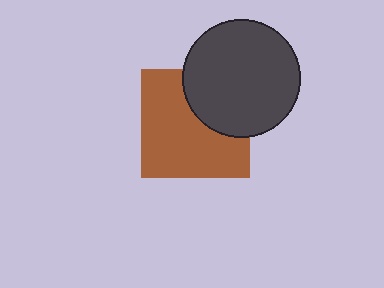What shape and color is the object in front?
The object in front is a dark gray circle.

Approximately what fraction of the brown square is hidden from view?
Roughly 33% of the brown square is hidden behind the dark gray circle.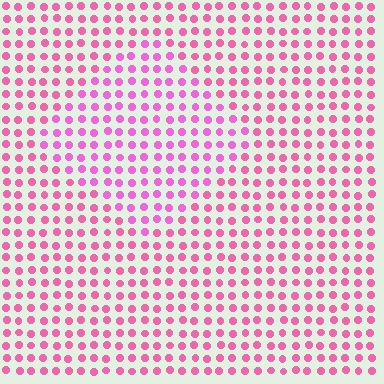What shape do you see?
I see a diamond.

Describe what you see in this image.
The image is filled with small pink elements in a uniform arrangement. A diamond-shaped region is visible where the elements are tinted to a slightly different hue, forming a subtle color boundary.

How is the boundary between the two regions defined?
The boundary is defined purely by a slight shift in hue (about 20 degrees). Spacing, size, and orientation are identical on both sides.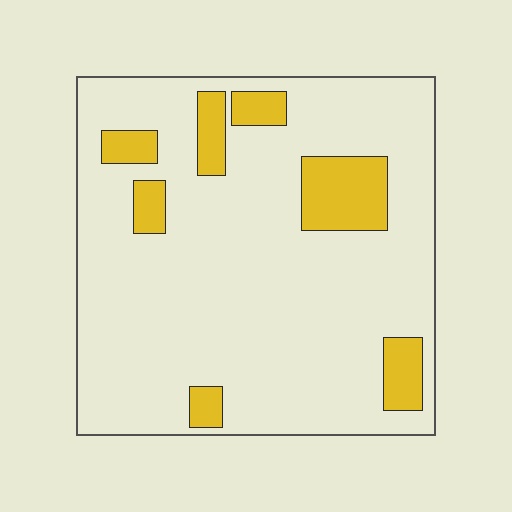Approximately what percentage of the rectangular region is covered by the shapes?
Approximately 15%.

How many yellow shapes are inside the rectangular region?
7.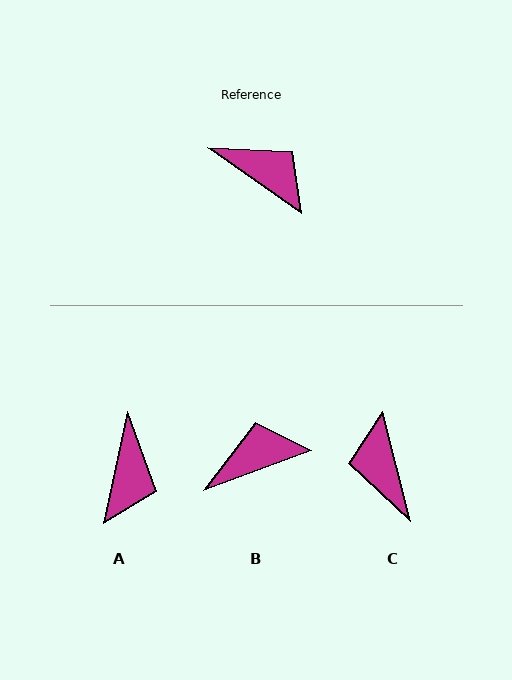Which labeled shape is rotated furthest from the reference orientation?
C, about 139 degrees away.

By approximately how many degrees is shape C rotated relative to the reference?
Approximately 139 degrees counter-clockwise.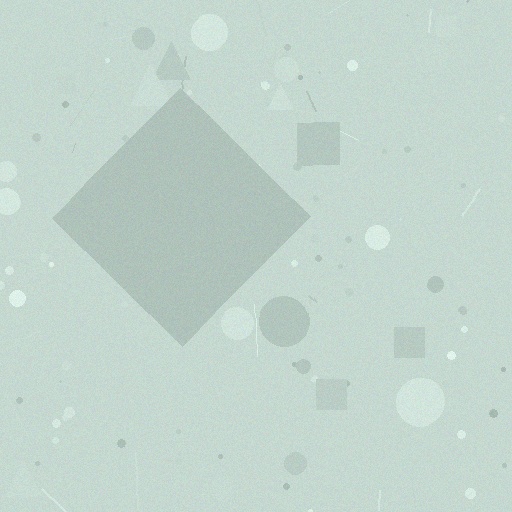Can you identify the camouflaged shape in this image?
The camouflaged shape is a diamond.